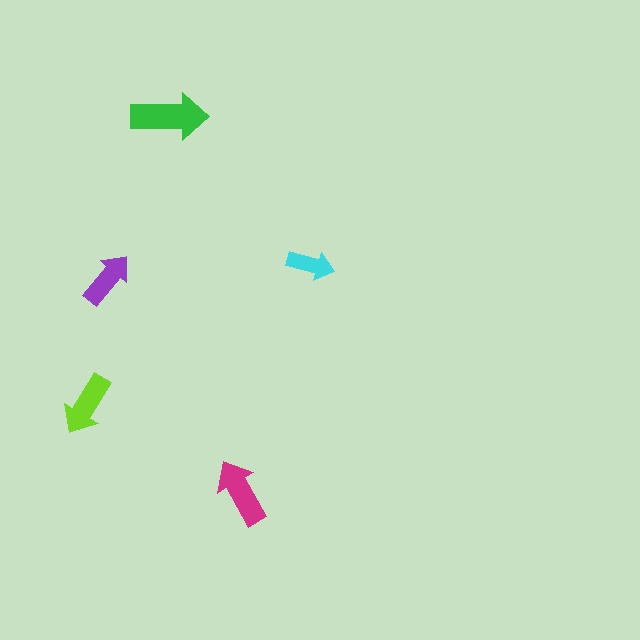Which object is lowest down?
The magenta arrow is bottommost.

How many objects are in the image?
There are 5 objects in the image.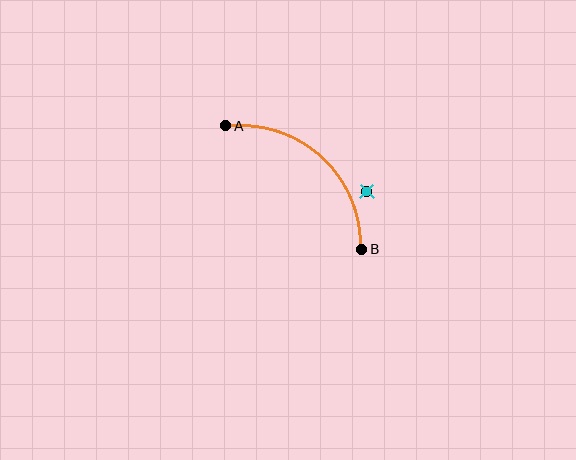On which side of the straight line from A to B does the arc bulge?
The arc bulges above and to the right of the straight line connecting A and B.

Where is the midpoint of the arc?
The arc midpoint is the point on the curve farthest from the straight line joining A and B. It sits above and to the right of that line.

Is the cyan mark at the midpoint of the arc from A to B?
No — the cyan mark does not lie on the arc at all. It sits slightly outside the curve.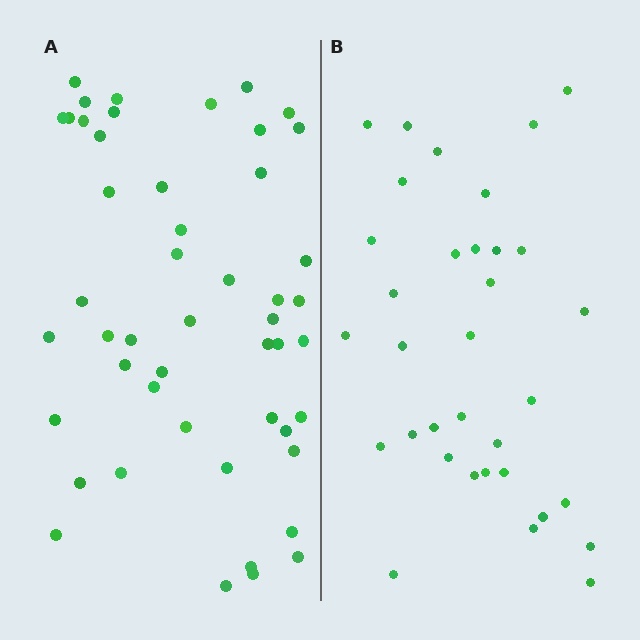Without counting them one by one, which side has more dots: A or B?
Region A (the left region) has more dots.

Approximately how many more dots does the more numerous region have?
Region A has approximately 15 more dots than region B.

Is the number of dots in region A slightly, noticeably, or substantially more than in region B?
Region A has noticeably more, but not dramatically so. The ratio is roughly 1.4 to 1.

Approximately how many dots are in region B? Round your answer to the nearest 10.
About 30 dots. (The exact count is 34, which rounds to 30.)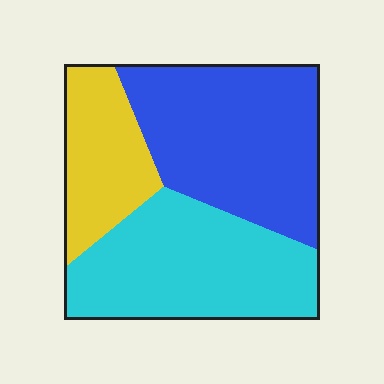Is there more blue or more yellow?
Blue.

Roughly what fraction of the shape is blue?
Blue takes up between a quarter and a half of the shape.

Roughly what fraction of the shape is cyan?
Cyan covers about 40% of the shape.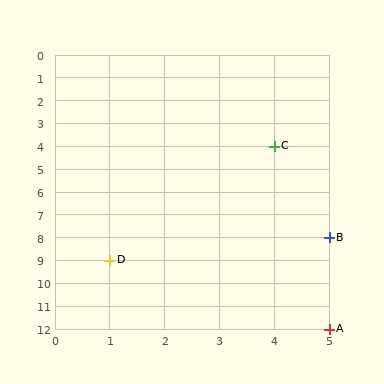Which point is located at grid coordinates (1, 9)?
Point D is at (1, 9).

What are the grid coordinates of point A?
Point A is at grid coordinates (5, 12).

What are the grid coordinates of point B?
Point B is at grid coordinates (5, 8).